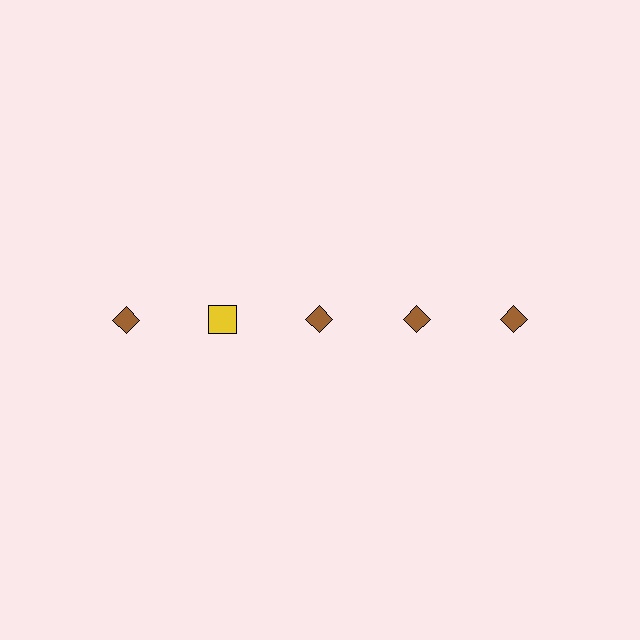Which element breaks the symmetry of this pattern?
The yellow square in the top row, second from left column breaks the symmetry. All other shapes are brown diamonds.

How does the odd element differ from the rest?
It differs in both color (yellow instead of brown) and shape (square instead of diamond).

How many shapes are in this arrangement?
There are 5 shapes arranged in a grid pattern.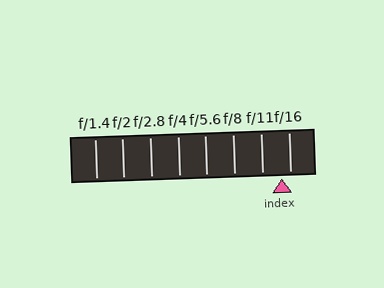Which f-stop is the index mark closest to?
The index mark is closest to f/16.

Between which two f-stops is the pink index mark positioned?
The index mark is between f/11 and f/16.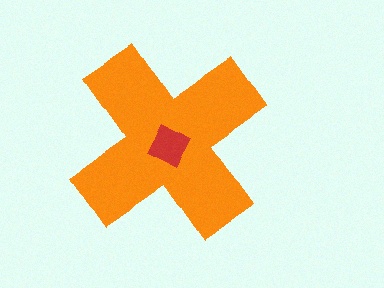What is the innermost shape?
The red diamond.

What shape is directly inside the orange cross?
The red diamond.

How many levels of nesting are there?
2.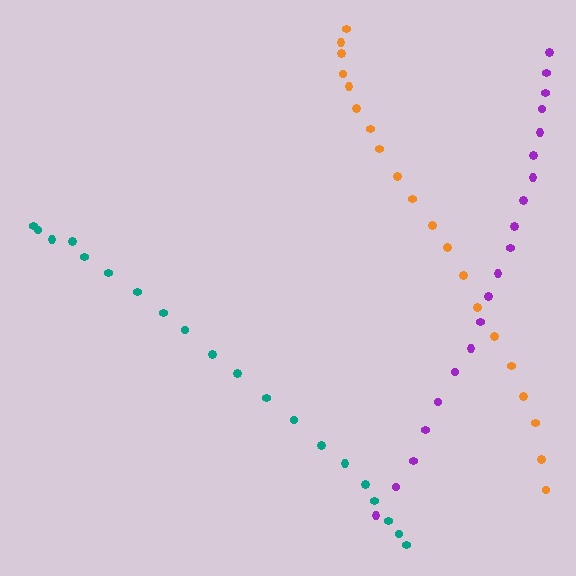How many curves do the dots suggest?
There are 3 distinct paths.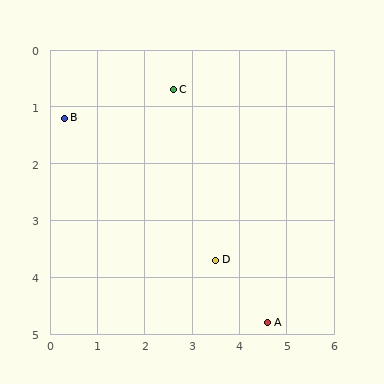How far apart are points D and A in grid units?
Points D and A are about 1.6 grid units apart.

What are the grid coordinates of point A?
Point A is at approximately (4.6, 4.8).